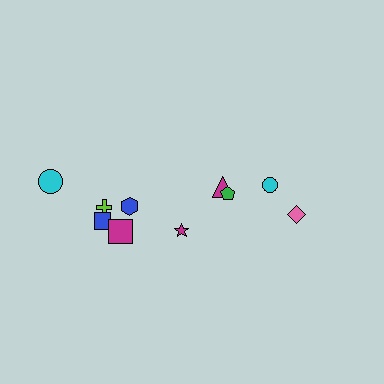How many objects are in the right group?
There are 4 objects.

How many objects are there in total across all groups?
There are 10 objects.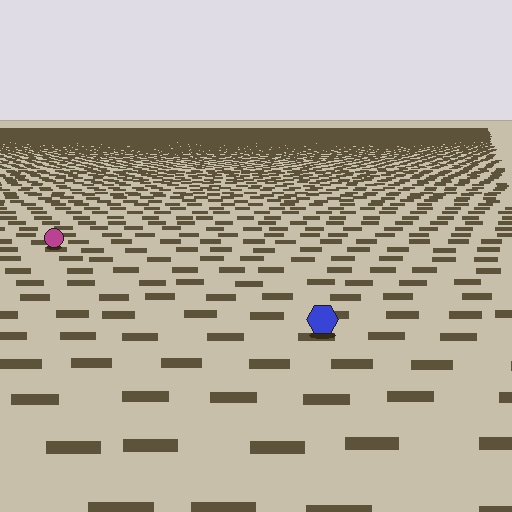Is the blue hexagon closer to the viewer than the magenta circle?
Yes. The blue hexagon is closer — you can tell from the texture gradient: the ground texture is coarser near it.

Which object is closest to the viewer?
The blue hexagon is closest. The texture marks near it are larger and more spread out.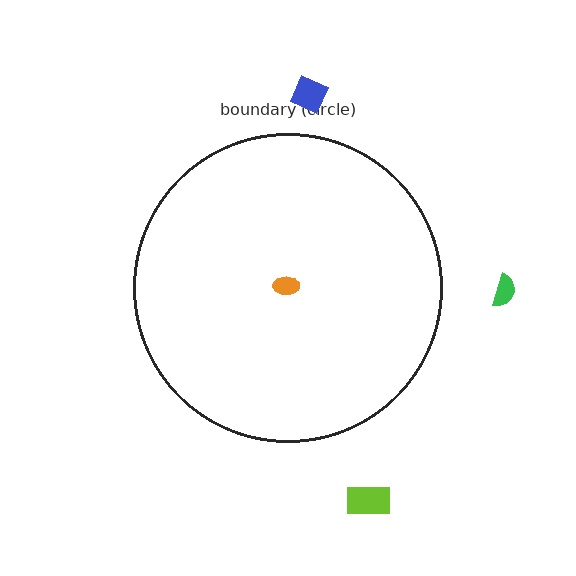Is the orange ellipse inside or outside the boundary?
Inside.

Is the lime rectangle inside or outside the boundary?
Outside.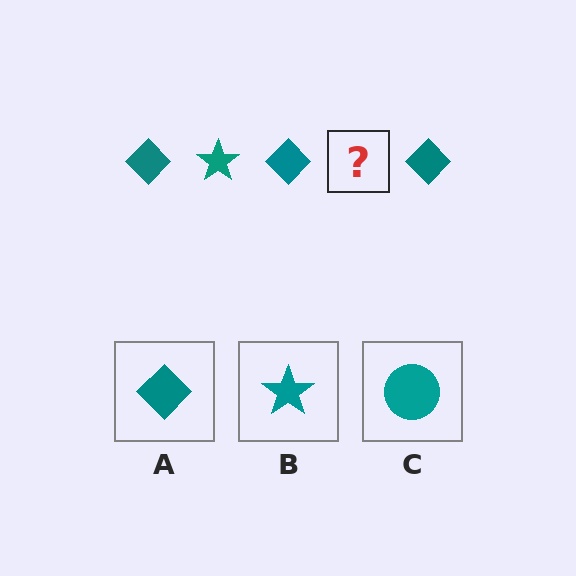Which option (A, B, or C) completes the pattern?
B.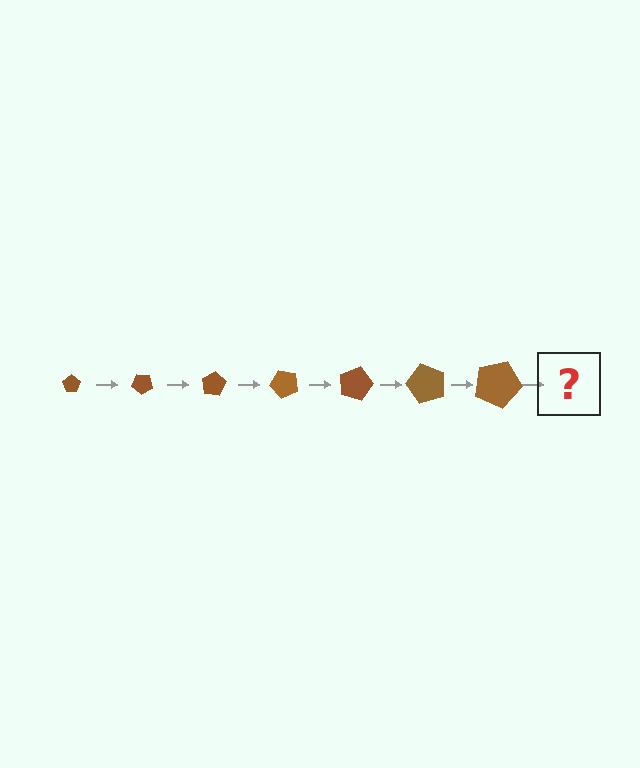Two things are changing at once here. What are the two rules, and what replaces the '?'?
The two rules are that the pentagon grows larger each step and it rotates 40 degrees each step. The '?' should be a pentagon, larger than the previous one and rotated 280 degrees from the start.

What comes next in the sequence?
The next element should be a pentagon, larger than the previous one and rotated 280 degrees from the start.